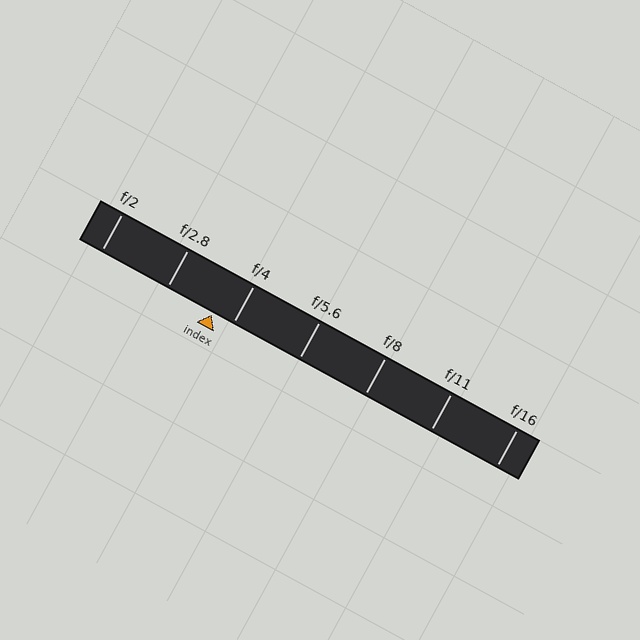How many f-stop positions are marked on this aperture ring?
There are 7 f-stop positions marked.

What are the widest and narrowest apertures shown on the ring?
The widest aperture shown is f/2 and the narrowest is f/16.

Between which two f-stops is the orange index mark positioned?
The index mark is between f/2.8 and f/4.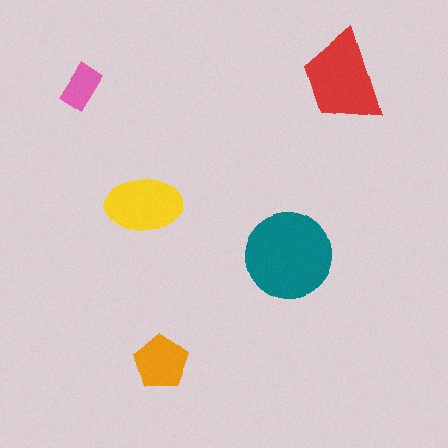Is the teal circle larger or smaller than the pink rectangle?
Larger.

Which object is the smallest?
The pink rectangle.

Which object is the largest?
The teal circle.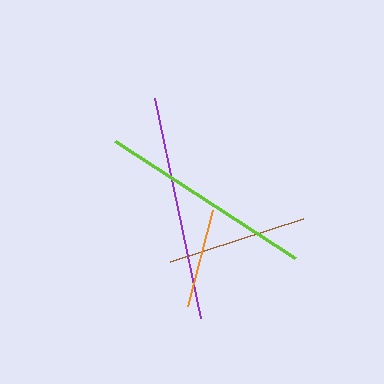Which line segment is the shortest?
The orange line is the shortest at approximately 100 pixels.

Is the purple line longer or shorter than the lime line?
The purple line is longer than the lime line.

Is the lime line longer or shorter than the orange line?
The lime line is longer than the orange line.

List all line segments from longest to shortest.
From longest to shortest: purple, lime, brown, orange.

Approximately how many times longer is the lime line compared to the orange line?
The lime line is approximately 2.2 times the length of the orange line.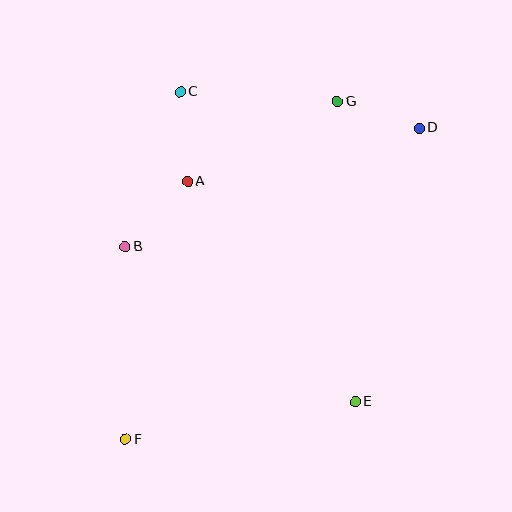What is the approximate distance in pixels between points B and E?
The distance between B and E is approximately 278 pixels.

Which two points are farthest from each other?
Points D and F are farthest from each other.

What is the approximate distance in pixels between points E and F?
The distance between E and F is approximately 233 pixels.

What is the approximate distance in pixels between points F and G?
The distance between F and G is approximately 398 pixels.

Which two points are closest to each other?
Points D and G are closest to each other.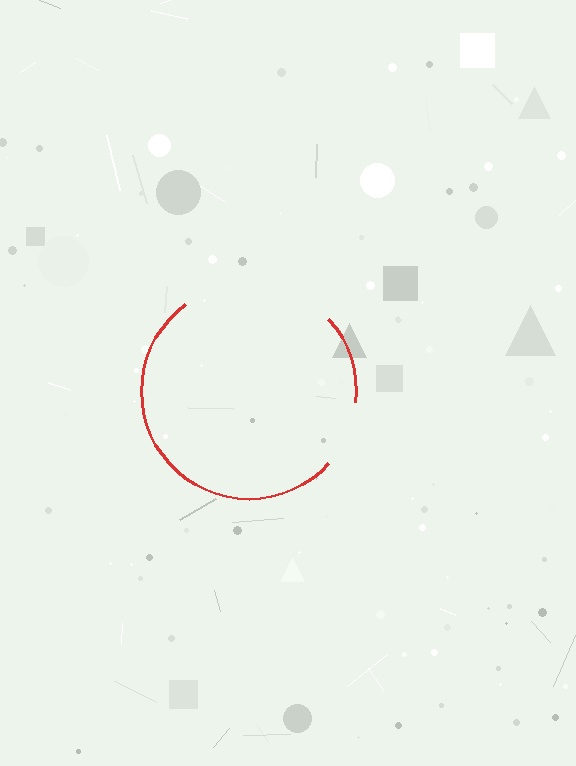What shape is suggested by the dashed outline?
The dashed outline suggests a circle.